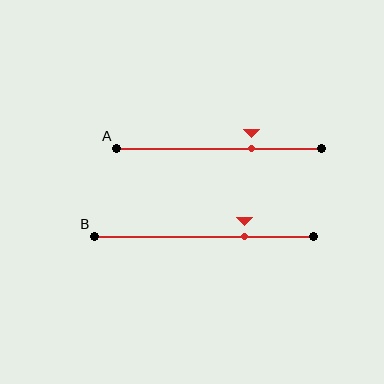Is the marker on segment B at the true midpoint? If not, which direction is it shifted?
No, the marker on segment B is shifted to the right by about 19% of the segment length.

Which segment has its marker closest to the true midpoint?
Segment A has its marker closest to the true midpoint.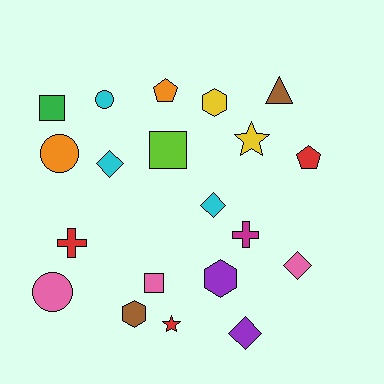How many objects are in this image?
There are 20 objects.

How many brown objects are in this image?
There are 2 brown objects.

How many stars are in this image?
There are 2 stars.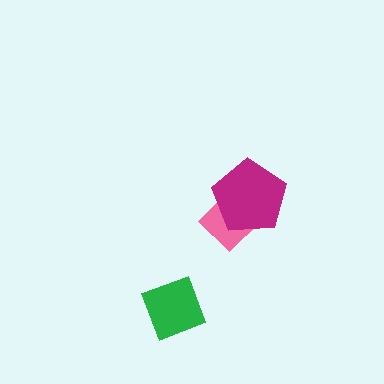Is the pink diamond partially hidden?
Yes, it is partially covered by another shape.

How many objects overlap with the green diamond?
0 objects overlap with the green diamond.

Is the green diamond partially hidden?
No, no other shape covers it.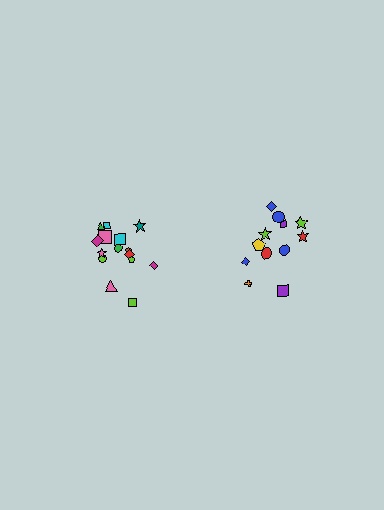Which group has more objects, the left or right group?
The left group.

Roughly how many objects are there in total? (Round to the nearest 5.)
Roughly 25 objects in total.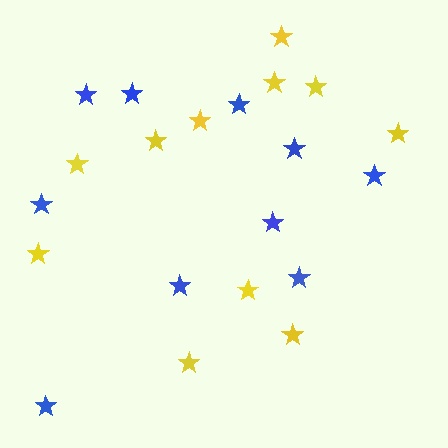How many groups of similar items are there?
There are 2 groups: one group of yellow stars (11) and one group of blue stars (10).